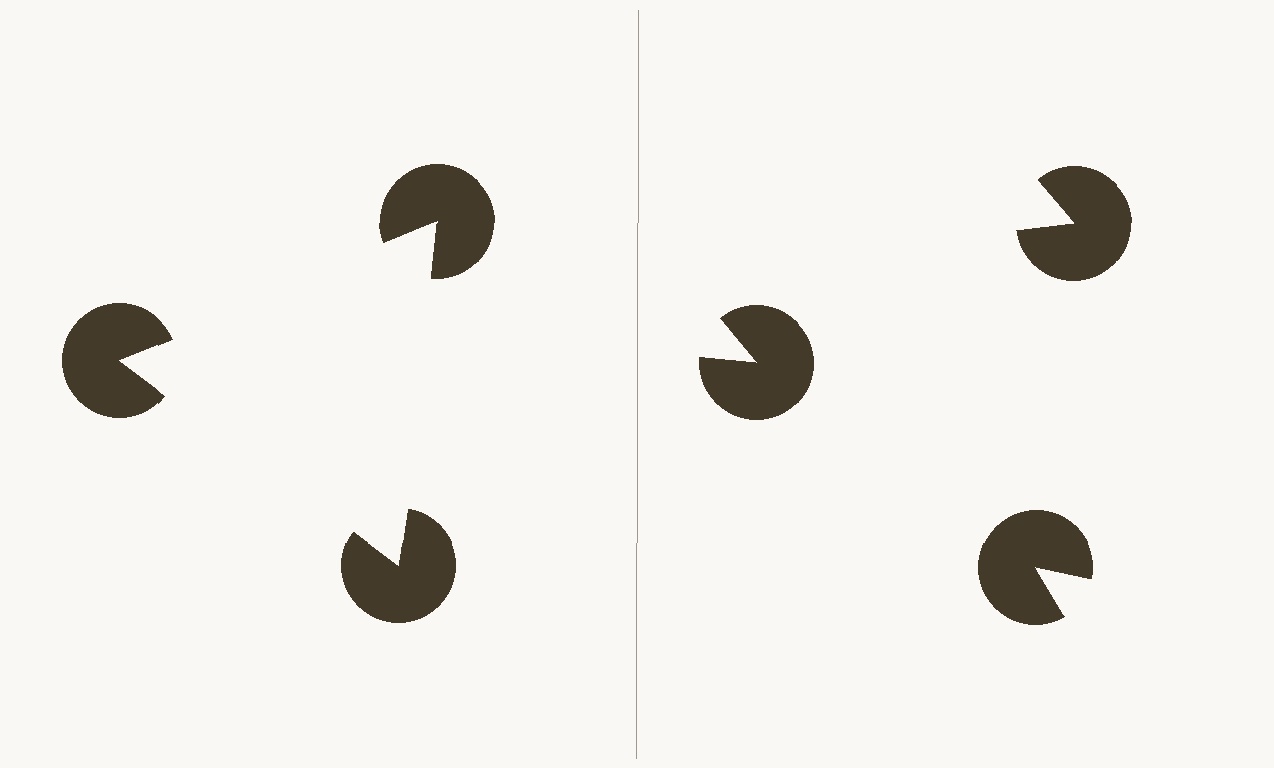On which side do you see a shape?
An illusory triangle appears on the left side. On the right side the wedge cuts are rotated, so no coherent shape forms.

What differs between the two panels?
The pac-man discs are positioned identically on both sides; only the wedge orientations differ. On the left they align to a triangle; on the right they are misaligned.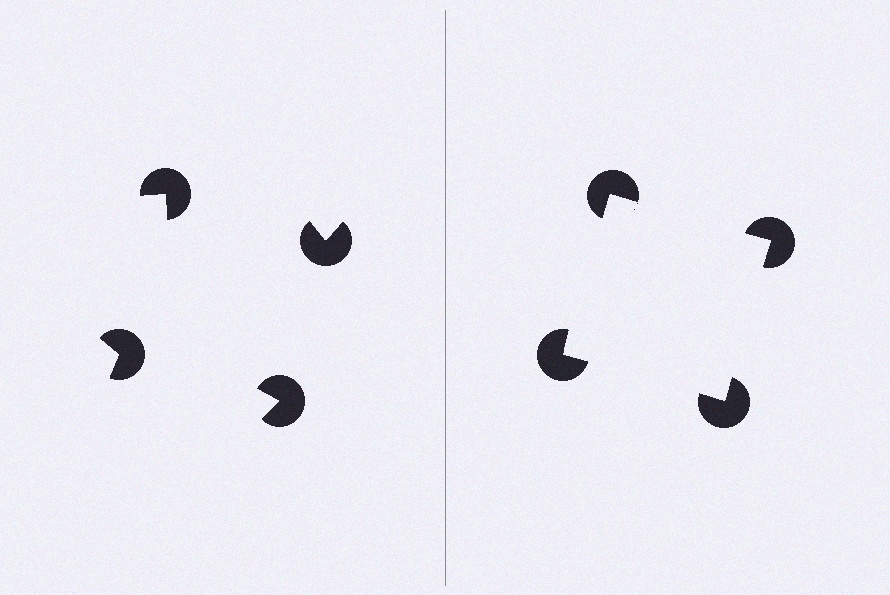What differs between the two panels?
The pac-man discs are positioned identically on both sides; only the wedge orientations differ. On the right they align to a square; on the left they are misaligned.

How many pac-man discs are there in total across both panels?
8 — 4 on each side.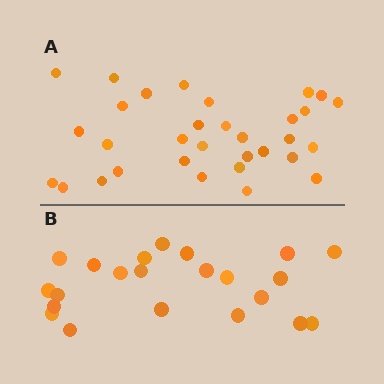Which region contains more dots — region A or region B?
Region A (the top region) has more dots.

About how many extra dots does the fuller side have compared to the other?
Region A has roughly 10 or so more dots than region B.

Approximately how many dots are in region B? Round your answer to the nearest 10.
About 20 dots. (The exact count is 22, which rounds to 20.)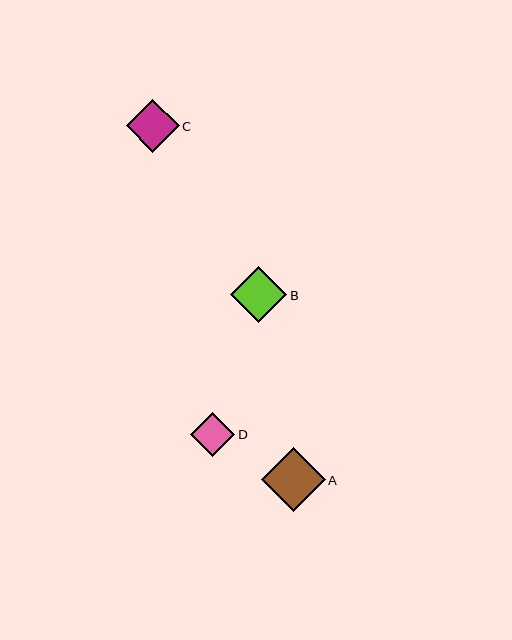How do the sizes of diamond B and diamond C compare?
Diamond B and diamond C are approximately the same size.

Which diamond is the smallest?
Diamond D is the smallest with a size of approximately 44 pixels.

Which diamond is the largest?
Diamond A is the largest with a size of approximately 64 pixels.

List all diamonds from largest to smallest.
From largest to smallest: A, B, C, D.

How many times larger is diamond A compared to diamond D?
Diamond A is approximately 1.4 times the size of diamond D.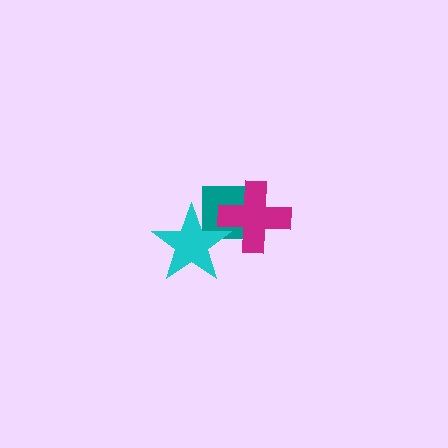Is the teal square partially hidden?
Yes, it is partially covered by another shape.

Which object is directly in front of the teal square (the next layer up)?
The magenta cross is directly in front of the teal square.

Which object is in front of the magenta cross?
The cyan star is in front of the magenta cross.